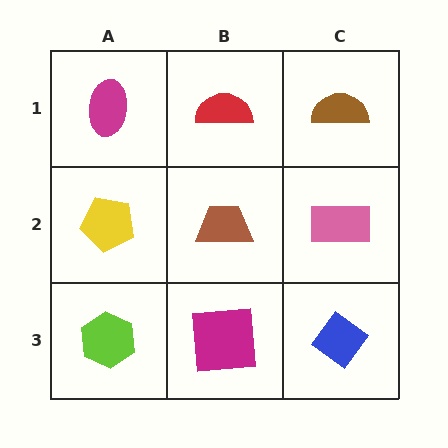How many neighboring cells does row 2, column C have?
3.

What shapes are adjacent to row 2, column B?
A red semicircle (row 1, column B), a magenta square (row 3, column B), a yellow pentagon (row 2, column A), a pink rectangle (row 2, column C).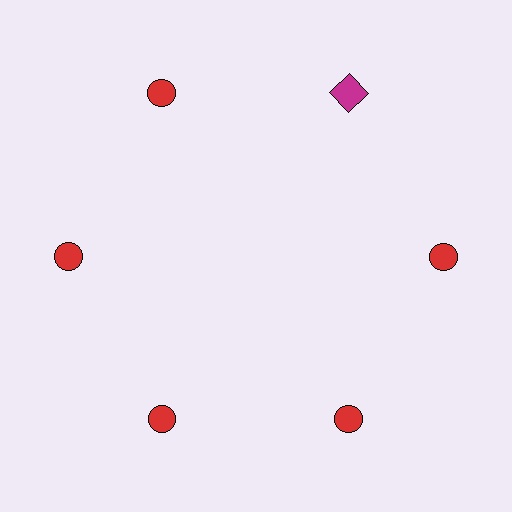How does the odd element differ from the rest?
It differs in both color (magenta instead of red) and shape (square instead of circle).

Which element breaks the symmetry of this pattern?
The magenta square at roughly the 1 o'clock position breaks the symmetry. All other shapes are red circles.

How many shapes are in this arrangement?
There are 6 shapes arranged in a ring pattern.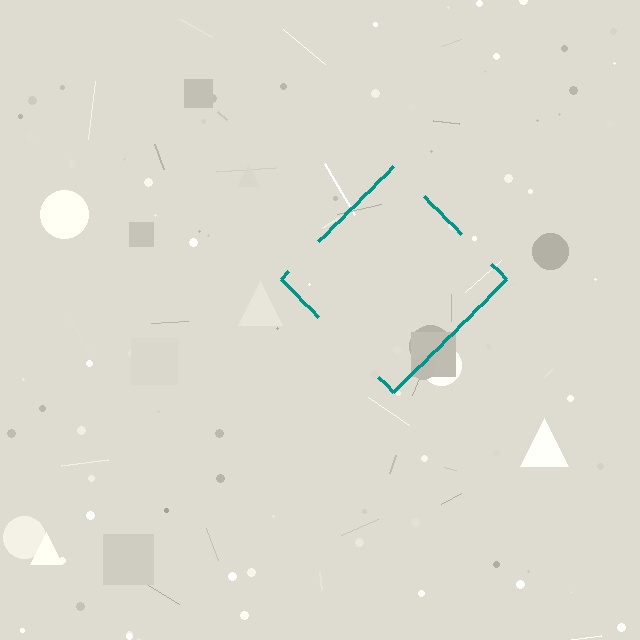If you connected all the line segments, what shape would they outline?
They would outline a diamond.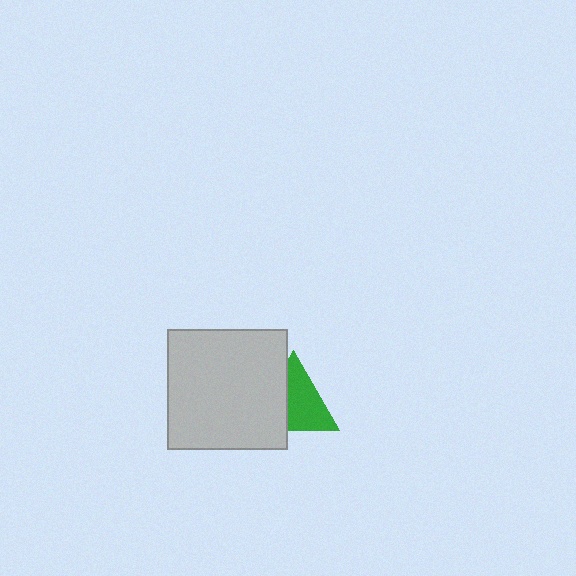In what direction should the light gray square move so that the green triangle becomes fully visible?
The light gray square should move left. That is the shortest direction to clear the overlap and leave the green triangle fully visible.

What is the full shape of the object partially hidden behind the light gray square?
The partially hidden object is a green triangle.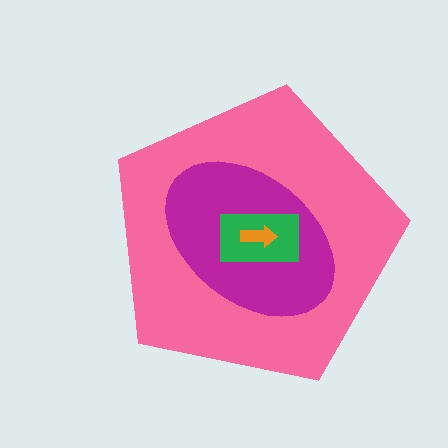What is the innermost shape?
The orange arrow.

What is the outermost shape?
The pink pentagon.